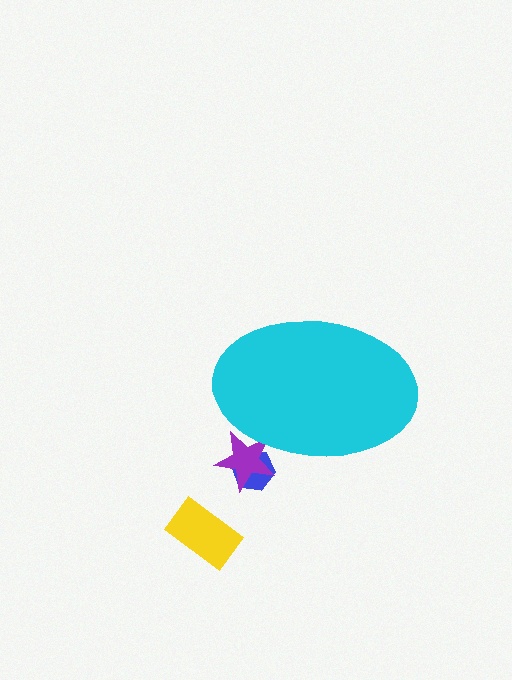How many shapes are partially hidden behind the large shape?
2 shapes are partially hidden.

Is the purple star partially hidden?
Yes, the purple star is partially hidden behind the cyan ellipse.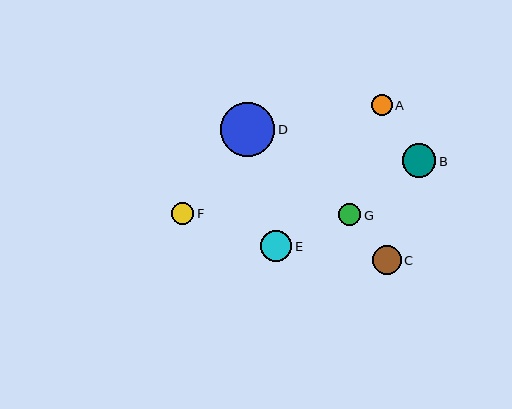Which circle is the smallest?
Circle A is the smallest with a size of approximately 21 pixels.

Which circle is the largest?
Circle D is the largest with a size of approximately 54 pixels.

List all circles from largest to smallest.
From largest to smallest: D, B, E, C, F, G, A.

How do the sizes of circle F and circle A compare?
Circle F and circle A are approximately the same size.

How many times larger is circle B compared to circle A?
Circle B is approximately 1.6 times the size of circle A.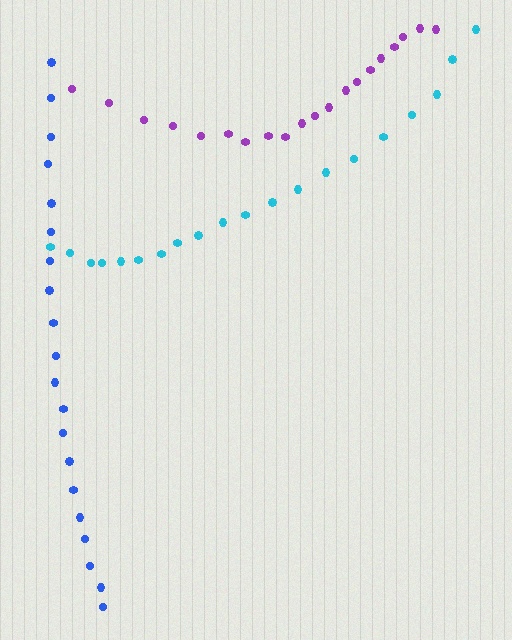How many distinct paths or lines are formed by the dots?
There are 3 distinct paths.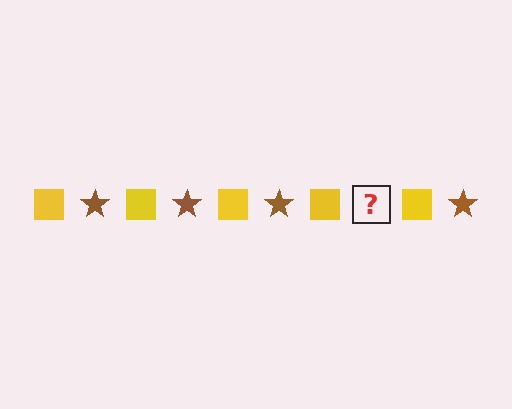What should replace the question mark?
The question mark should be replaced with a brown star.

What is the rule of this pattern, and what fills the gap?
The rule is that the pattern alternates between yellow square and brown star. The gap should be filled with a brown star.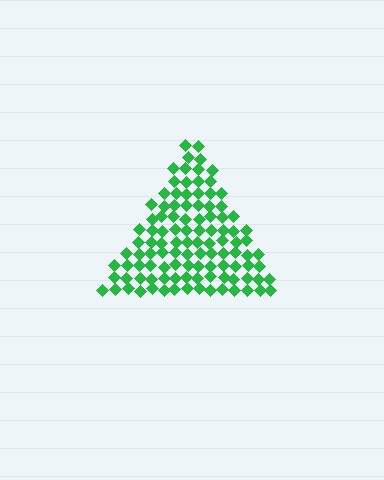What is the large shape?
The large shape is a triangle.